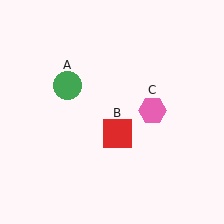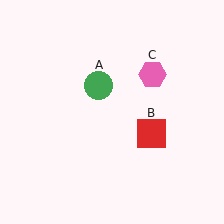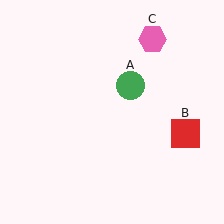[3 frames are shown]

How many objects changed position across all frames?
3 objects changed position: green circle (object A), red square (object B), pink hexagon (object C).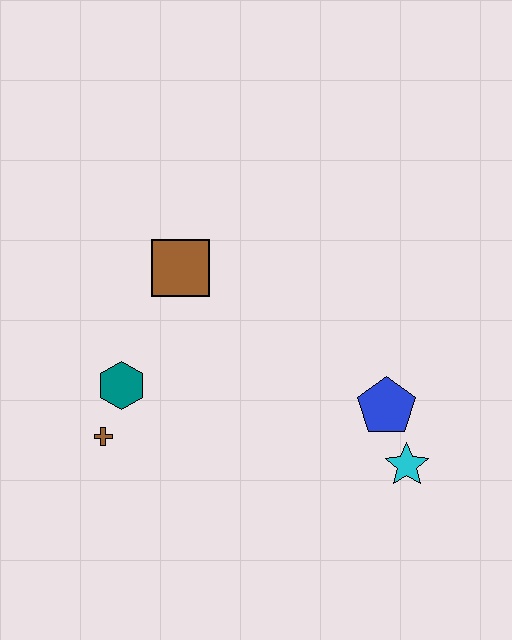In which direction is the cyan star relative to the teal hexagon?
The cyan star is to the right of the teal hexagon.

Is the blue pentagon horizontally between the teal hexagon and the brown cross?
No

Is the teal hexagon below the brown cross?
No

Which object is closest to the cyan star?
The blue pentagon is closest to the cyan star.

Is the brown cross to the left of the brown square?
Yes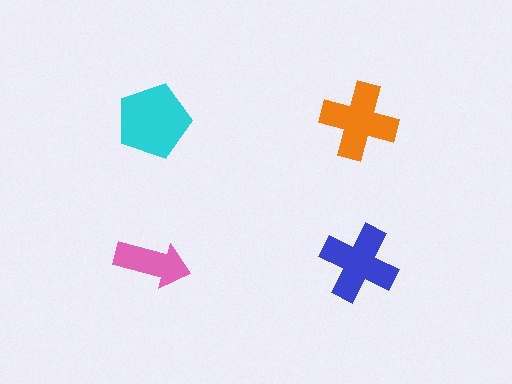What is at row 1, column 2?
An orange cross.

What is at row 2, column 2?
A blue cross.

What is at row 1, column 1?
A cyan pentagon.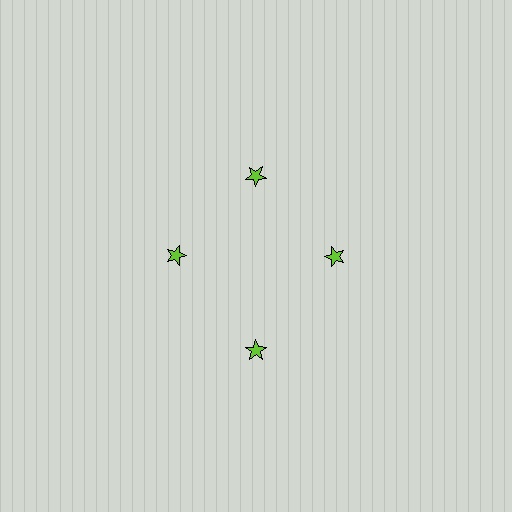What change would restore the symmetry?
The symmetry would be restored by moving it inward, back onto the ring so that all 4 stars sit at equal angles and equal distance from the center.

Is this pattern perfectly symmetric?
No. The 4 lime stars are arranged in a ring, but one element near the 6 o'clock position is pushed outward from the center, breaking the 4-fold rotational symmetry.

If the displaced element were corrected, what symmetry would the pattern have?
It would have 4-fold rotational symmetry — the pattern would map onto itself every 90 degrees.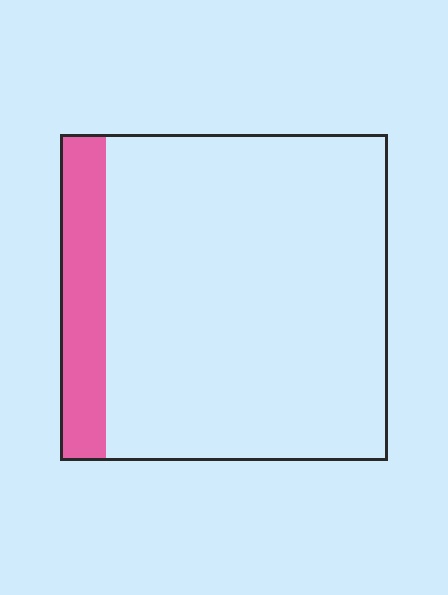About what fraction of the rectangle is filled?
About one eighth (1/8).